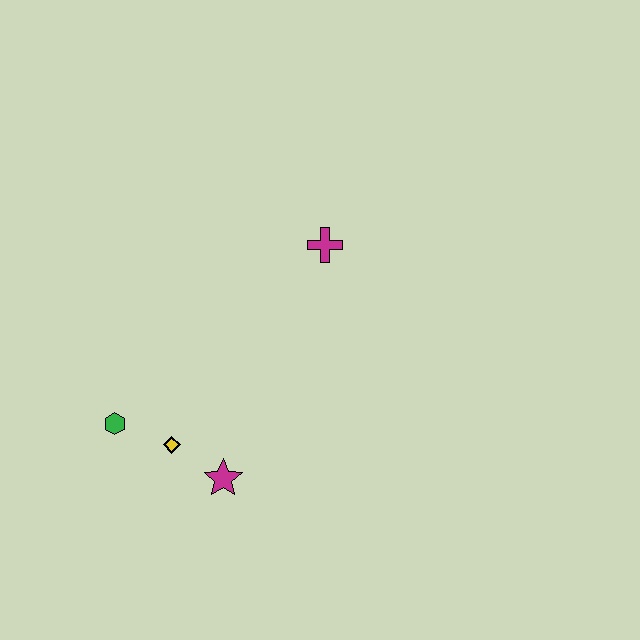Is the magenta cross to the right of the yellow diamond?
Yes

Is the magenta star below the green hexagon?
Yes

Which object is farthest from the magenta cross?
The green hexagon is farthest from the magenta cross.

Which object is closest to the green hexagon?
The yellow diamond is closest to the green hexagon.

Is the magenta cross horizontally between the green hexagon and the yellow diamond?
No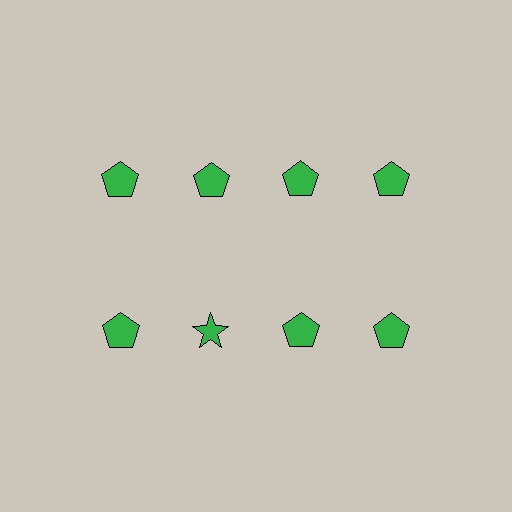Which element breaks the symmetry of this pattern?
The green star in the second row, second from left column breaks the symmetry. All other shapes are green pentagons.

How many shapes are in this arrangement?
There are 8 shapes arranged in a grid pattern.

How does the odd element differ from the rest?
It has a different shape: star instead of pentagon.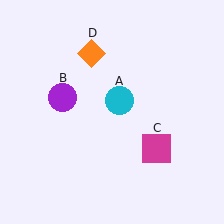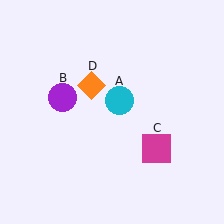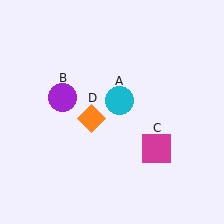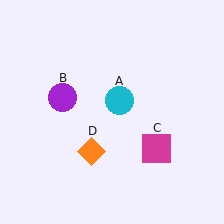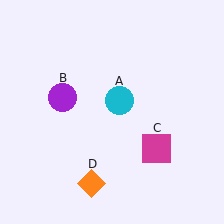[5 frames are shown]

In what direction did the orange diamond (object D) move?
The orange diamond (object D) moved down.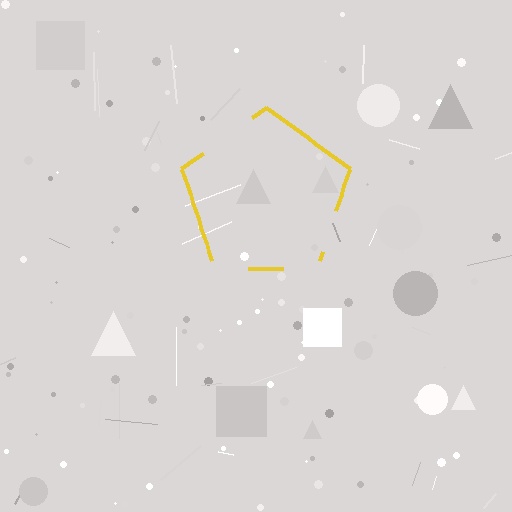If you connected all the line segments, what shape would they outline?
They would outline a pentagon.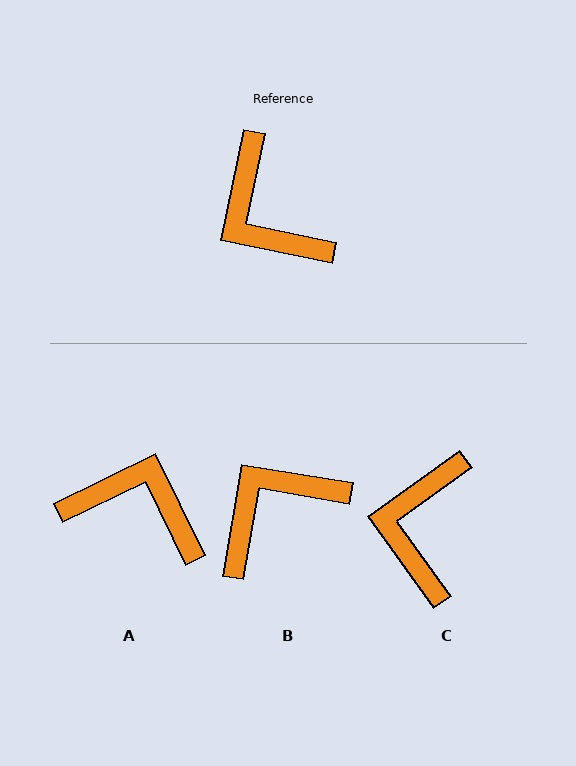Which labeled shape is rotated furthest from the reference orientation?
A, about 142 degrees away.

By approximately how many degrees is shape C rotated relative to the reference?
Approximately 43 degrees clockwise.